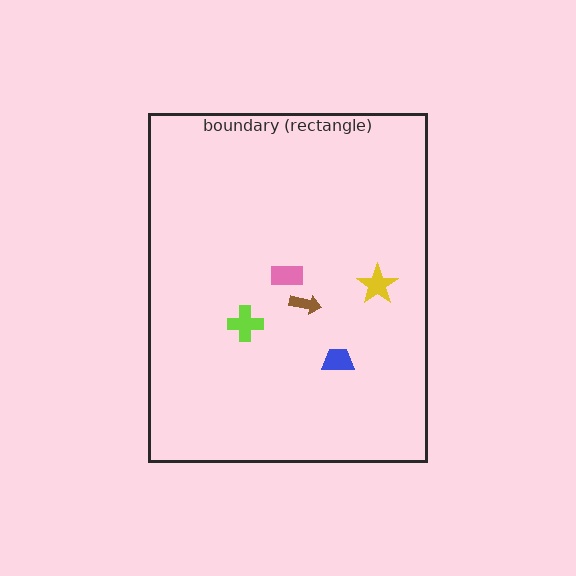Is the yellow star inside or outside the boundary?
Inside.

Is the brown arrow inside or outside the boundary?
Inside.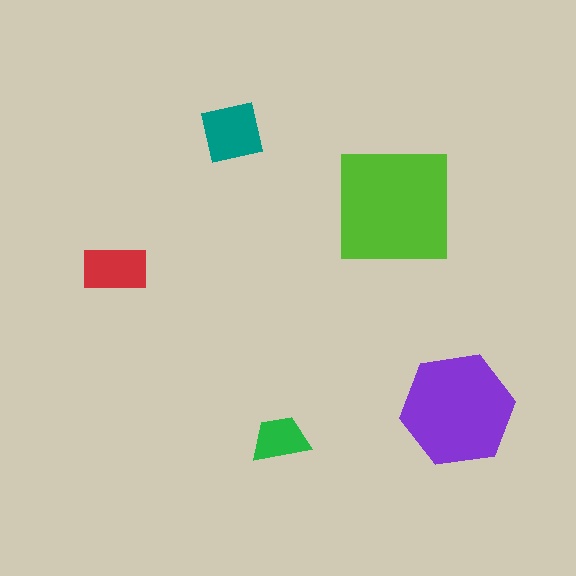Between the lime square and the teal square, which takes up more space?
The lime square.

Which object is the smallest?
The green trapezoid.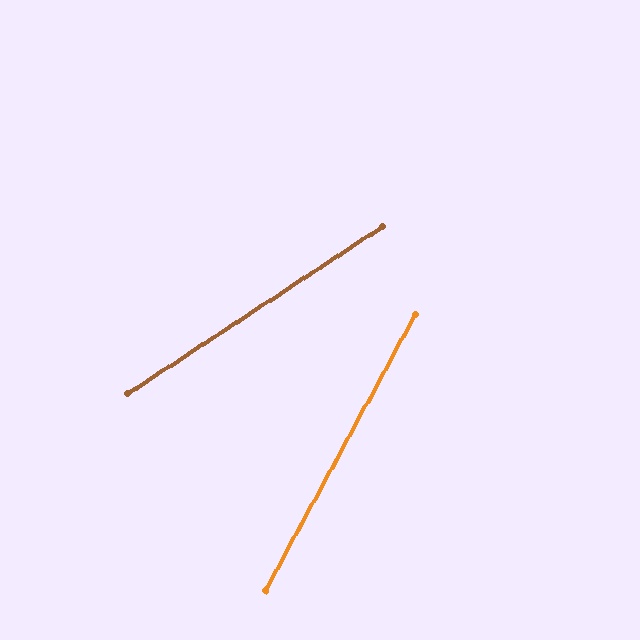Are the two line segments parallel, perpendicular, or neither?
Neither parallel nor perpendicular — they differ by about 28°.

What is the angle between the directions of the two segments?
Approximately 28 degrees.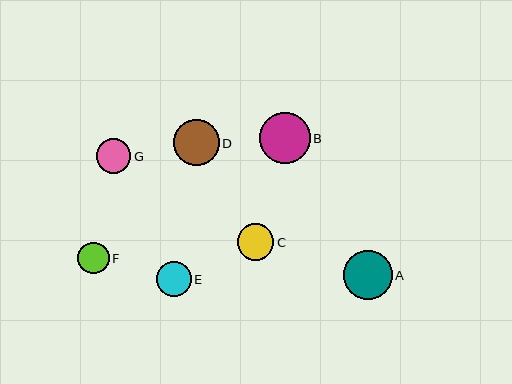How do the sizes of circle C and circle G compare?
Circle C and circle G are approximately the same size.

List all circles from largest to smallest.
From largest to smallest: B, A, D, C, E, G, F.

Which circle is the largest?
Circle B is the largest with a size of approximately 51 pixels.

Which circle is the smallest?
Circle F is the smallest with a size of approximately 32 pixels.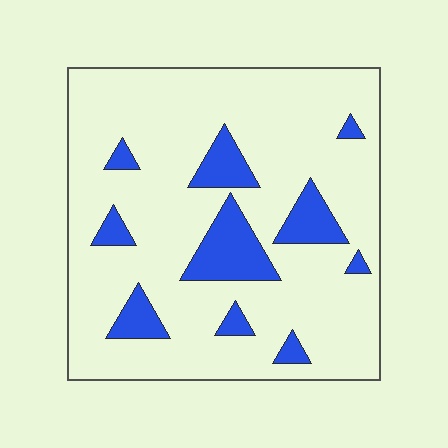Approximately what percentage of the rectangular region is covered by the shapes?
Approximately 15%.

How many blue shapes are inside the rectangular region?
10.